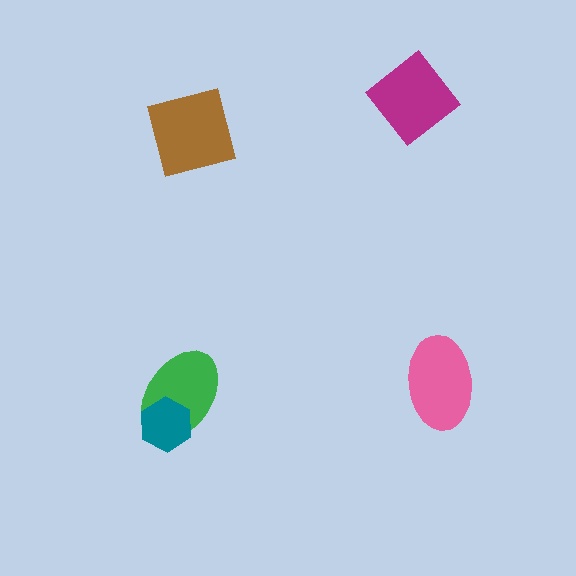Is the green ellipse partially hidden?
Yes, it is partially covered by another shape.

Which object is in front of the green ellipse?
The teal hexagon is in front of the green ellipse.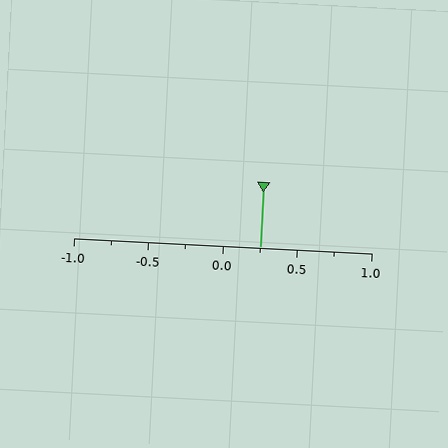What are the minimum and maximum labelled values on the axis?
The axis runs from -1.0 to 1.0.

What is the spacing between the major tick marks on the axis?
The major ticks are spaced 0.5 apart.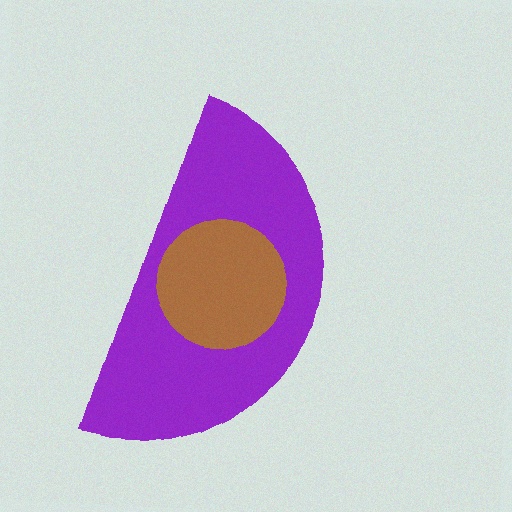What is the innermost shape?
The brown circle.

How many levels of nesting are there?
2.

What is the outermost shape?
The purple semicircle.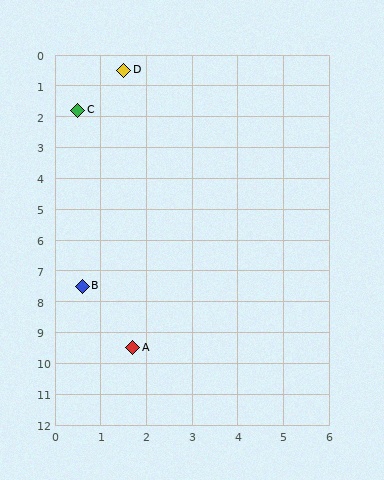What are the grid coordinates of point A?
Point A is at approximately (1.7, 9.5).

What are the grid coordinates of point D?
Point D is at approximately (1.5, 0.5).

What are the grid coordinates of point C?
Point C is at approximately (0.5, 1.8).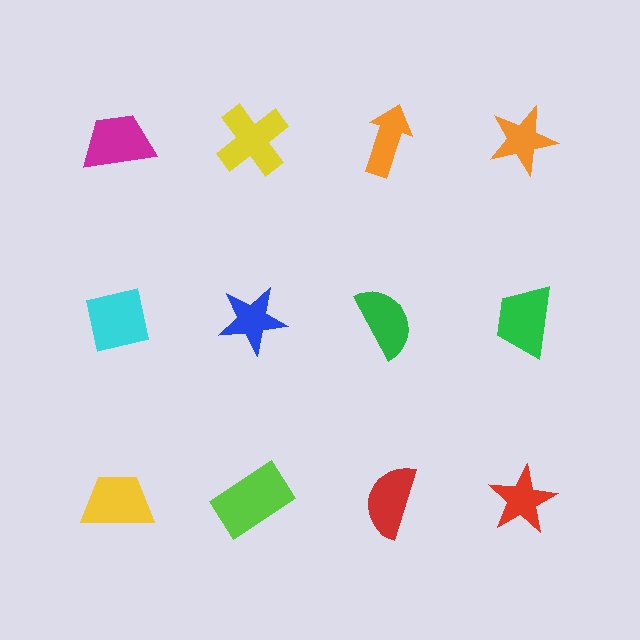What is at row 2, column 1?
A cyan square.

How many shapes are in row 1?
4 shapes.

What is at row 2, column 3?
A green semicircle.